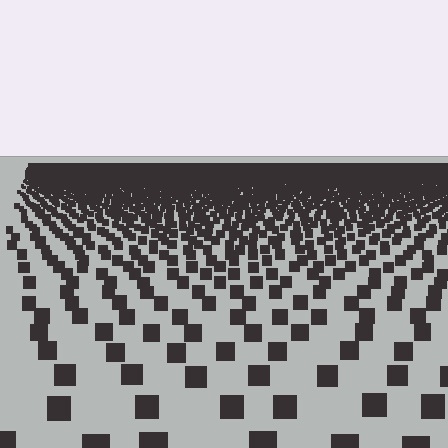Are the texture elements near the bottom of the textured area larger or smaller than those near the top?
Larger. Near the bottom, elements are closer to the viewer and appear at a bigger on-screen size.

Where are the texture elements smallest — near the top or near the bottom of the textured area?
Near the top.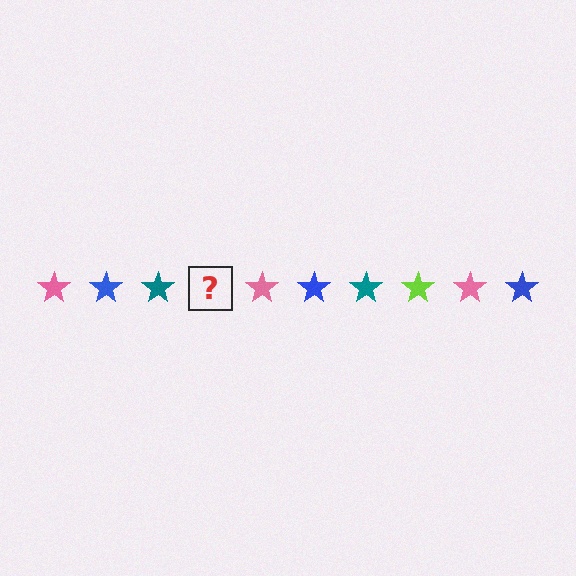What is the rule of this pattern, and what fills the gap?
The rule is that the pattern cycles through pink, blue, teal, lime stars. The gap should be filled with a lime star.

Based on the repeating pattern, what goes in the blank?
The blank should be a lime star.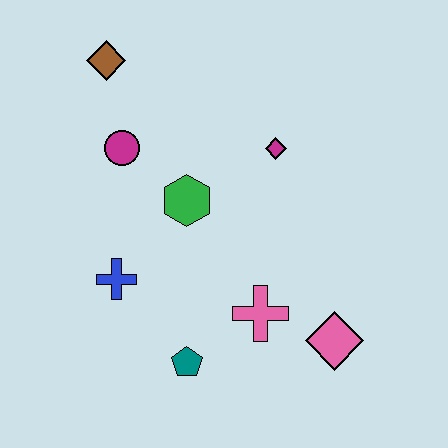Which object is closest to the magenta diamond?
The green hexagon is closest to the magenta diamond.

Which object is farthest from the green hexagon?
The pink diamond is farthest from the green hexagon.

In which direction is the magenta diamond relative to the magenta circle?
The magenta diamond is to the right of the magenta circle.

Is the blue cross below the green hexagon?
Yes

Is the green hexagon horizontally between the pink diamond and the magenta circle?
Yes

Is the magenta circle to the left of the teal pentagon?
Yes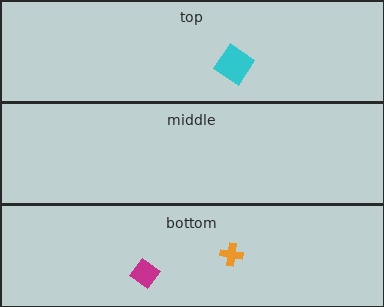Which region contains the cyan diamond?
The top region.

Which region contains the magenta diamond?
The bottom region.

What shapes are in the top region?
The cyan diamond.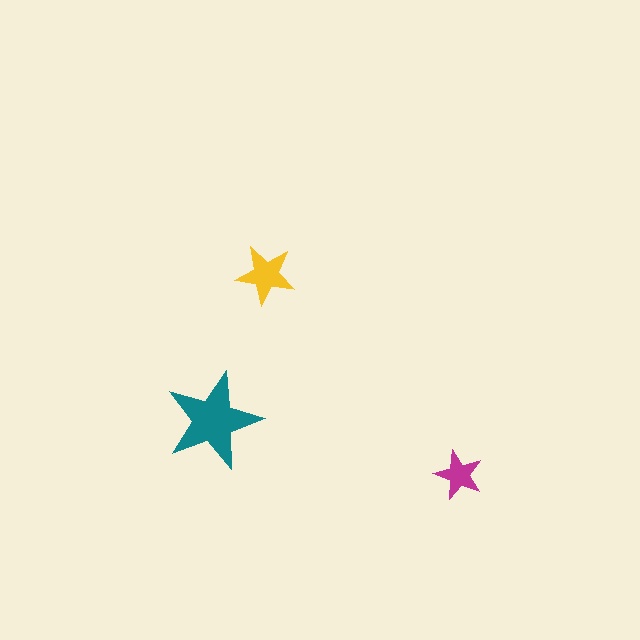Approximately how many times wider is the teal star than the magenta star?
About 2 times wider.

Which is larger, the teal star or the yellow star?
The teal one.